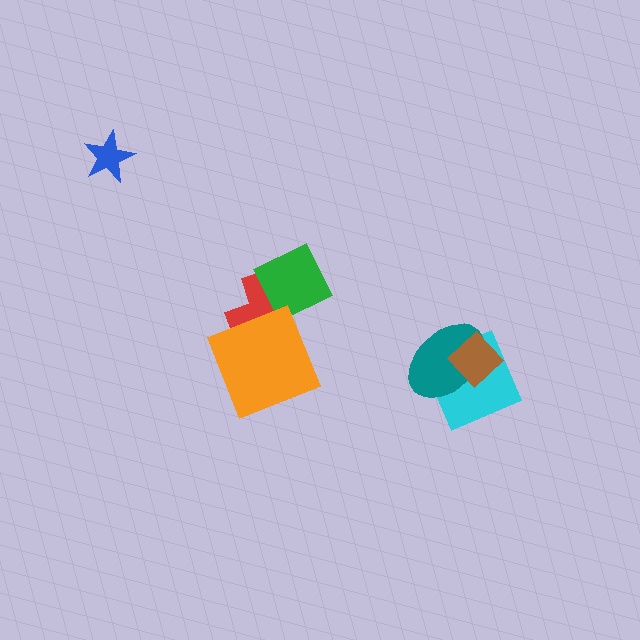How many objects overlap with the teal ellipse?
2 objects overlap with the teal ellipse.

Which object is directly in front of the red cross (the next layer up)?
The green diamond is directly in front of the red cross.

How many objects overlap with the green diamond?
1 object overlaps with the green diamond.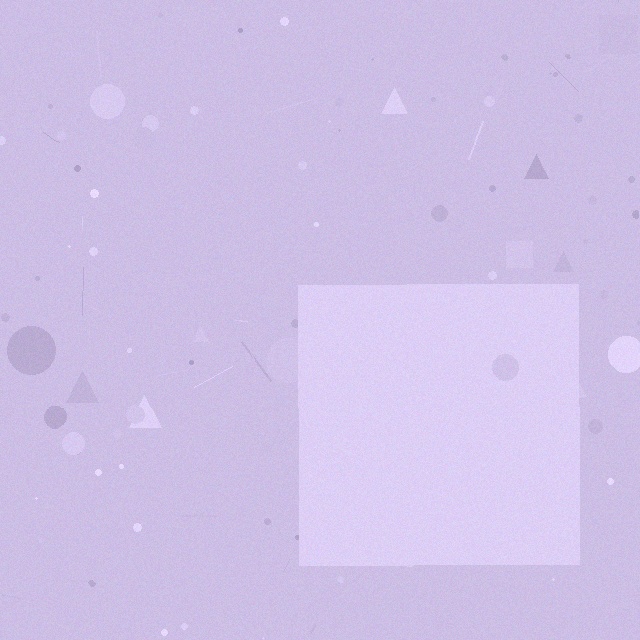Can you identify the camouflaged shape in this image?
The camouflaged shape is a square.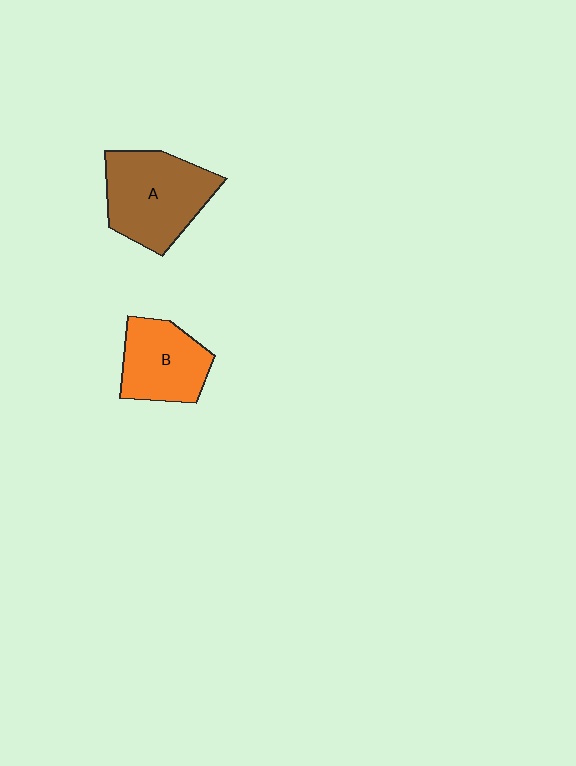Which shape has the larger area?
Shape A (brown).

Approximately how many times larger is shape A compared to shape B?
Approximately 1.4 times.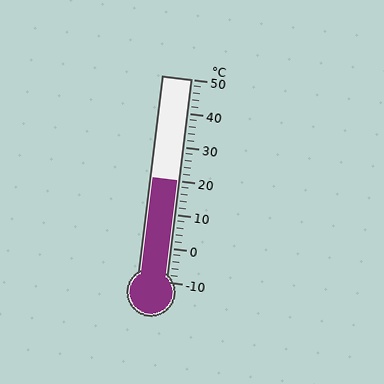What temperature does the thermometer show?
The thermometer shows approximately 20°C.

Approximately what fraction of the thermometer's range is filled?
The thermometer is filled to approximately 50% of its range.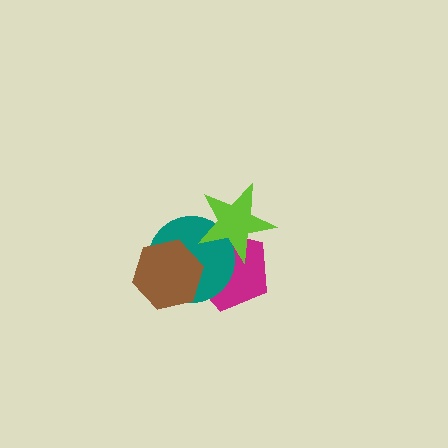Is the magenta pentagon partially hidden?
Yes, it is partially covered by another shape.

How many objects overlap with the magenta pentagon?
3 objects overlap with the magenta pentagon.